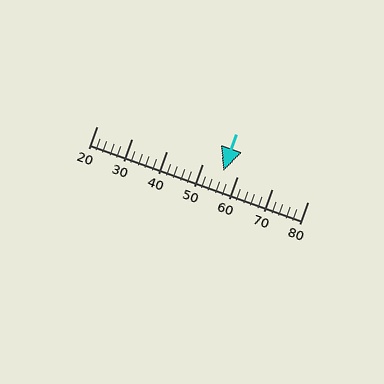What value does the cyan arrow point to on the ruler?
The cyan arrow points to approximately 56.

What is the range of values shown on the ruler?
The ruler shows values from 20 to 80.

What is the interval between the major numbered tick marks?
The major tick marks are spaced 10 units apart.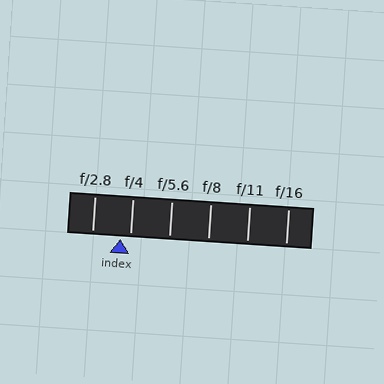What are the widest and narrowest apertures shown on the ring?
The widest aperture shown is f/2.8 and the narrowest is f/16.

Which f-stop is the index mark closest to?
The index mark is closest to f/4.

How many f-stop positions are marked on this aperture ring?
There are 6 f-stop positions marked.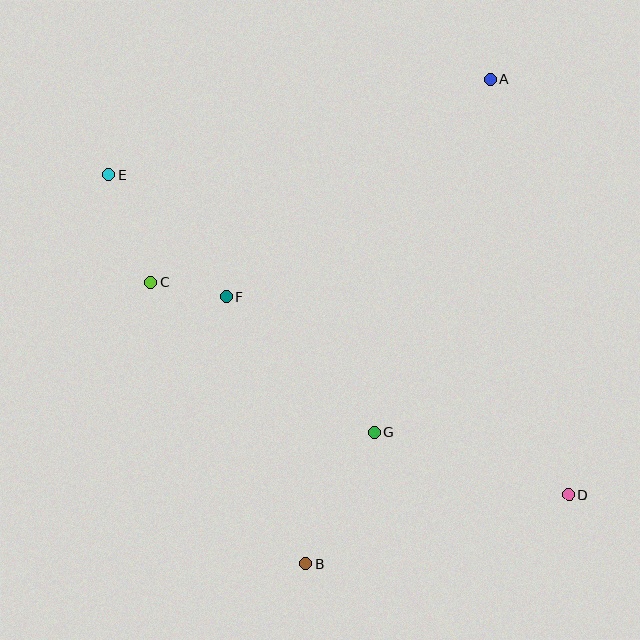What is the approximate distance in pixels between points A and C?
The distance between A and C is approximately 396 pixels.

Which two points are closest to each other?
Points C and F are closest to each other.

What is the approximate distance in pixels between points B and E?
The distance between B and E is approximately 437 pixels.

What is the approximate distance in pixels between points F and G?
The distance between F and G is approximately 201 pixels.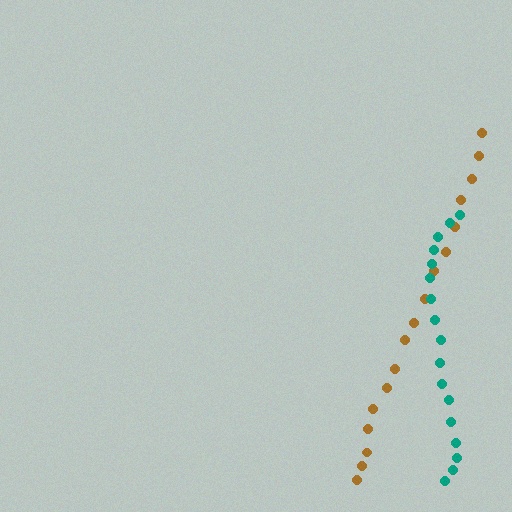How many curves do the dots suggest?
There are 2 distinct paths.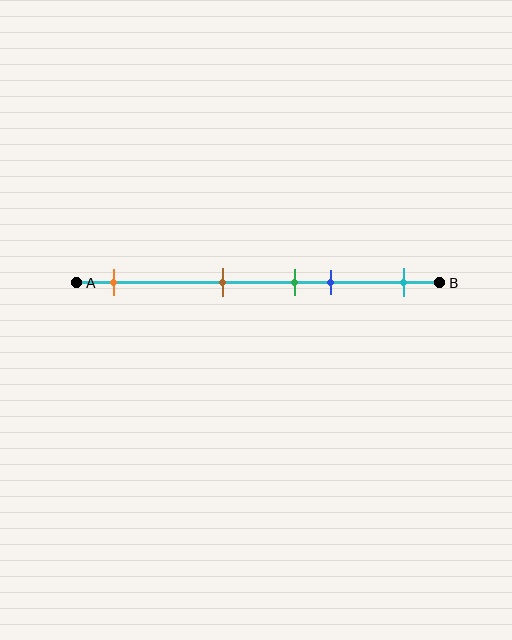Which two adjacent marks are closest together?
The green and blue marks are the closest adjacent pair.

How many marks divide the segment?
There are 5 marks dividing the segment.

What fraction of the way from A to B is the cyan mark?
The cyan mark is approximately 90% (0.9) of the way from A to B.